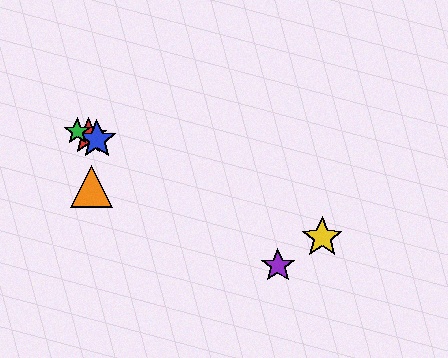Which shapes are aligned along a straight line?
The red star, the blue star, the green star, the yellow star are aligned along a straight line.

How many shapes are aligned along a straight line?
4 shapes (the red star, the blue star, the green star, the yellow star) are aligned along a straight line.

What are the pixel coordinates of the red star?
The red star is at (89, 136).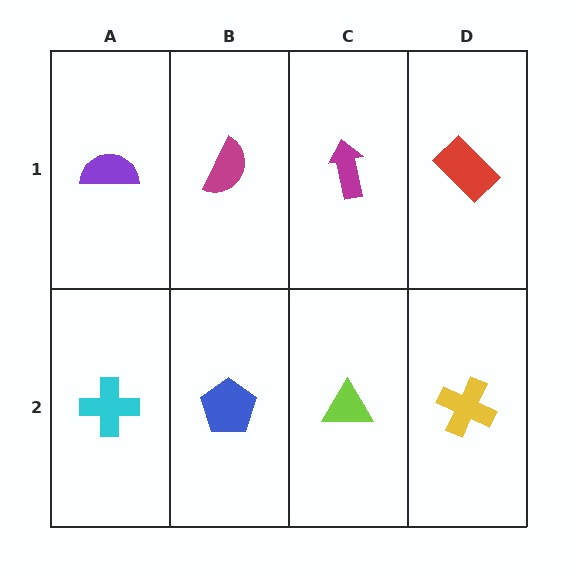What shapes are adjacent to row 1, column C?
A lime triangle (row 2, column C), a magenta semicircle (row 1, column B), a red rectangle (row 1, column D).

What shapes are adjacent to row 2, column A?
A purple semicircle (row 1, column A), a blue pentagon (row 2, column B).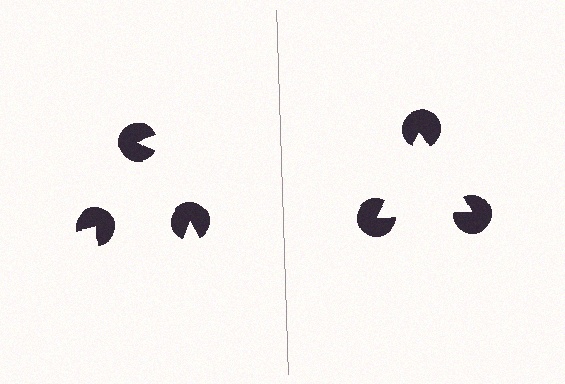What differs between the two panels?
The pac-man discs are positioned identically on both sides; only the wedge orientations differ. On the right they align to a triangle; on the left they are misaligned.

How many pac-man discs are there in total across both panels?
6 — 3 on each side.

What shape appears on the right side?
An illusory triangle.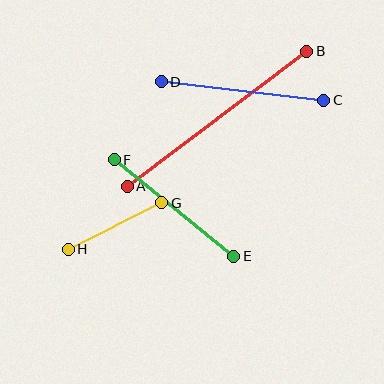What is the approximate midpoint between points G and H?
The midpoint is at approximately (115, 226) pixels.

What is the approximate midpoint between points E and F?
The midpoint is at approximately (174, 208) pixels.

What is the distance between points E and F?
The distance is approximately 153 pixels.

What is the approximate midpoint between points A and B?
The midpoint is at approximately (217, 119) pixels.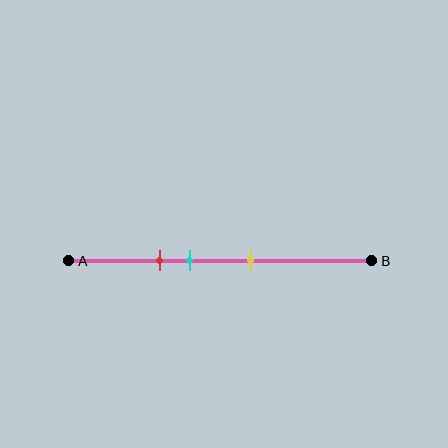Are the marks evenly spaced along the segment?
Yes, the marks are approximately evenly spaced.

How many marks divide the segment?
There are 3 marks dividing the segment.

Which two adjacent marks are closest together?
The red and cyan marks are the closest adjacent pair.